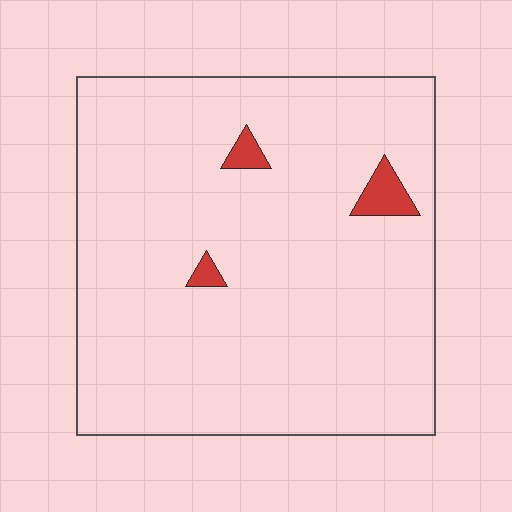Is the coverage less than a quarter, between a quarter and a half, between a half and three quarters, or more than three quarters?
Less than a quarter.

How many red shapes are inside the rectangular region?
3.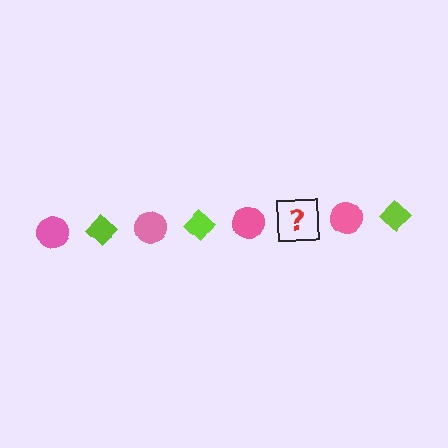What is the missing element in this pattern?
The missing element is a lime diamond.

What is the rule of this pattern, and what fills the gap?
The rule is that the pattern alternates between pink circle and lime diamond. The gap should be filled with a lime diamond.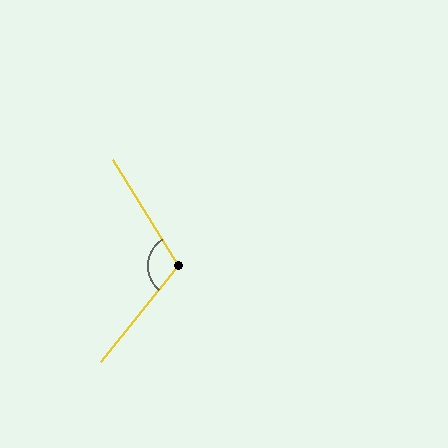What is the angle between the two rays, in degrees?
Approximately 110 degrees.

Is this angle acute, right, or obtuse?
It is obtuse.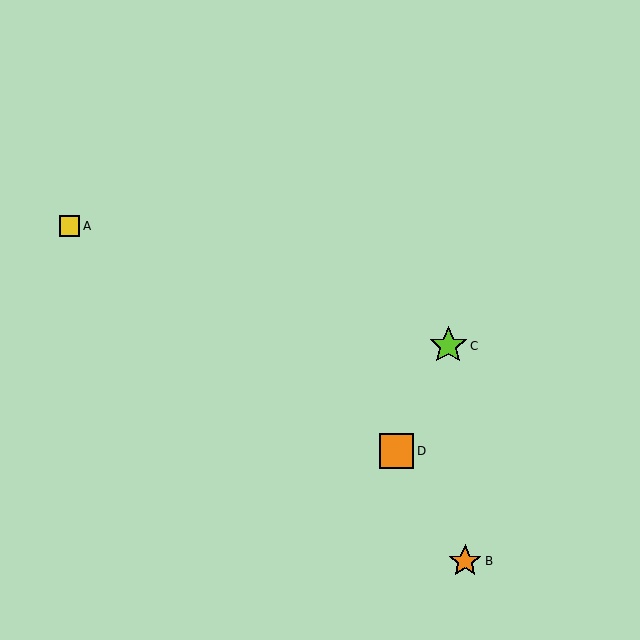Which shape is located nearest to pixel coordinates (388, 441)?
The orange square (labeled D) at (396, 451) is nearest to that location.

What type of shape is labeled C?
Shape C is a lime star.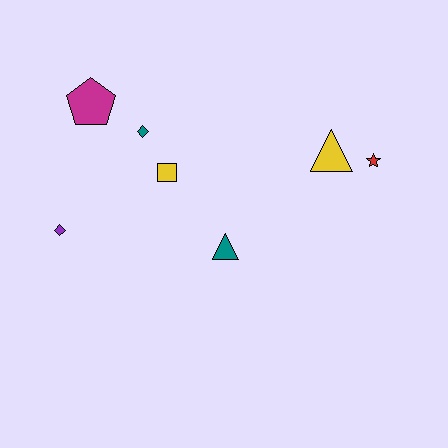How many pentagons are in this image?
There is 1 pentagon.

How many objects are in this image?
There are 7 objects.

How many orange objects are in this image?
There are no orange objects.